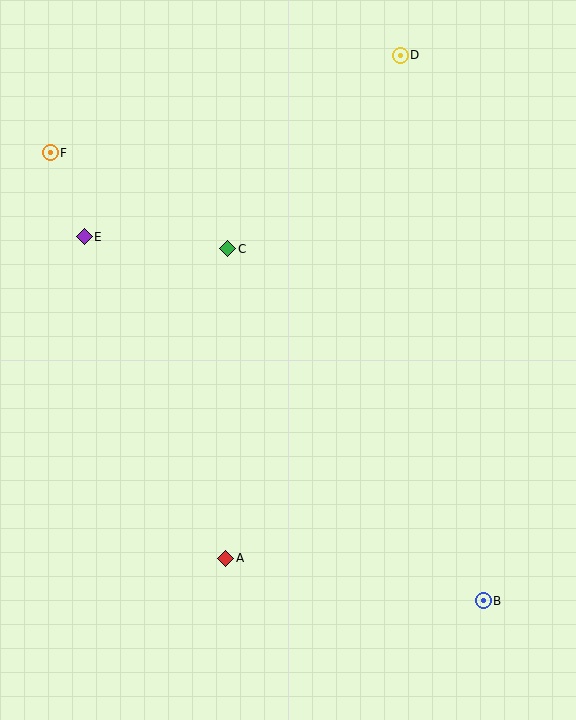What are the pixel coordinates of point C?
Point C is at (228, 249).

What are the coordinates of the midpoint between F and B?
The midpoint between F and B is at (267, 377).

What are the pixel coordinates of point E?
Point E is at (84, 237).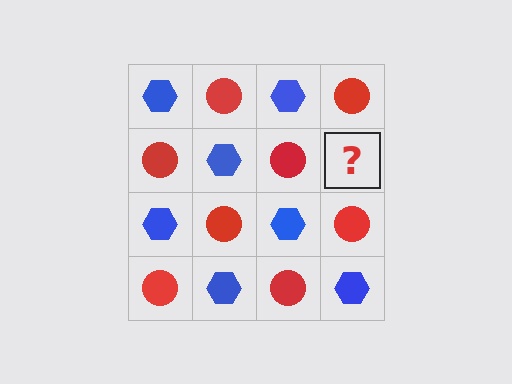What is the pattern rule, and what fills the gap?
The rule is that it alternates blue hexagon and red circle in a checkerboard pattern. The gap should be filled with a blue hexagon.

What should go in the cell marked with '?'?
The missing cell should contain a blue hexagon.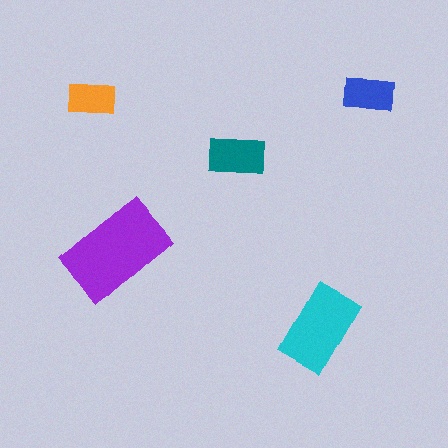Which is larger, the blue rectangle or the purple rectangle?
The purple one.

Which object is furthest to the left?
The orange rectangle is leftmost.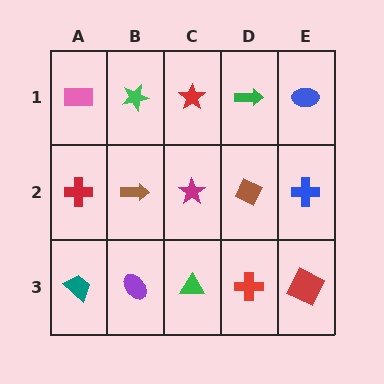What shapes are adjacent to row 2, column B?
A green star (row 1, column B), a purple ellipse (row 3, column B), a red cross (row 2, column A), a magenta star (row 2, column C).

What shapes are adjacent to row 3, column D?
A brown diamond (row 2, column D), a green triangle (row 3, column C), a red square (row 3, column E).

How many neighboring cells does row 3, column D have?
3.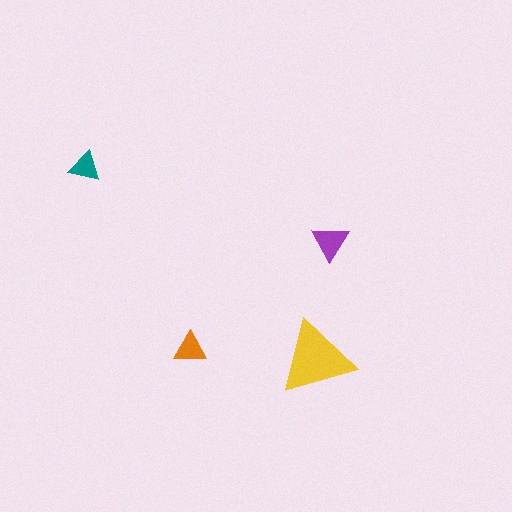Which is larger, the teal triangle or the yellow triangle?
The yellow one.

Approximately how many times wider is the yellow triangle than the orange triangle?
About 2.5 times wider.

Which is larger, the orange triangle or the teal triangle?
The orange one.